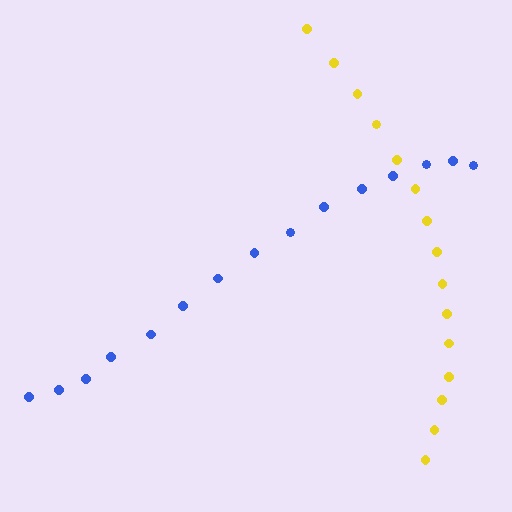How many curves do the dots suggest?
There are 2 distinct paths.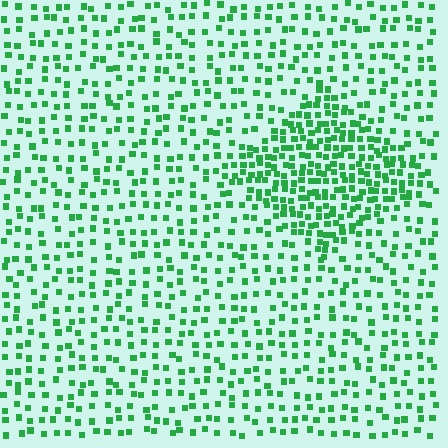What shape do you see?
I see a diamond.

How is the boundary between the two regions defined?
The boundary is defined by a change in element density (approximately 2.2x ratio). All elements are the same color, size, and shape.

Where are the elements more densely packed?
The elements are more densely packed inside the diamond boundary.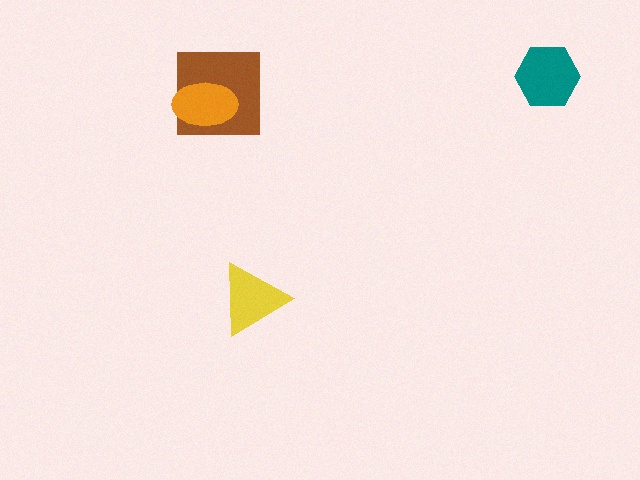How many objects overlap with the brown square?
1 object overlaps with the brown square.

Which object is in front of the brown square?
The orange ellipse is in front of the brown square.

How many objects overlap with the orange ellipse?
1 object overlaps with the orange ellipse.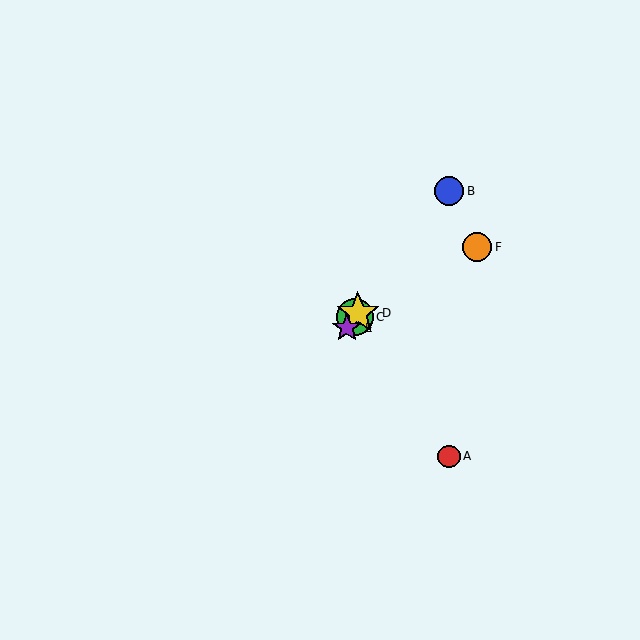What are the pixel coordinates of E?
Object E is at (347, 328).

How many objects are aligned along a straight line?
4 objects (B, C, D, E) are aligned along a straight line.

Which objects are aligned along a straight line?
Objects B, C, D, E are aligned along a straight line.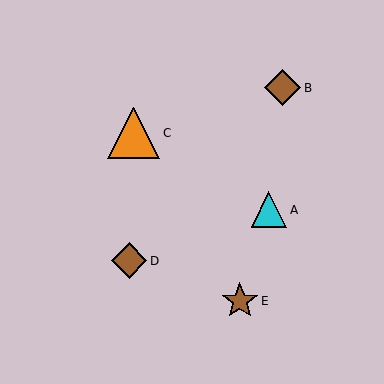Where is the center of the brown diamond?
The center of the brown diamond is at (129, 261).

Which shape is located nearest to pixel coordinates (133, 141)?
The orange triangle (labeled C) at (134, 133) is nearest to that location.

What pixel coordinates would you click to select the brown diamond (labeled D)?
Click at (129, 261) to select the brown diamond D.